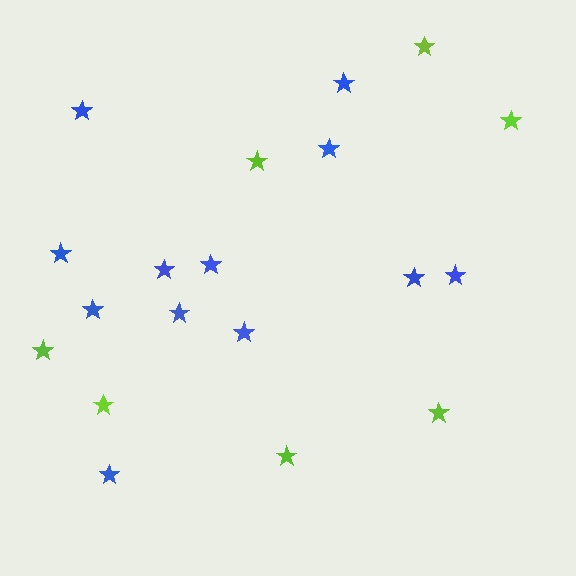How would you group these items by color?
There are 2 groups: one group of blue stars (12) and one group of lime stars (7).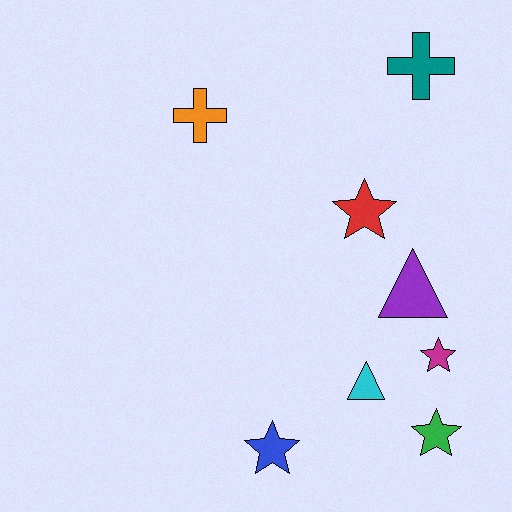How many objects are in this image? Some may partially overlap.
There are 8 objects.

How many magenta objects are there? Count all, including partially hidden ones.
There is 1 magenta object.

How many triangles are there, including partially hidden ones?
There are 2 triangles.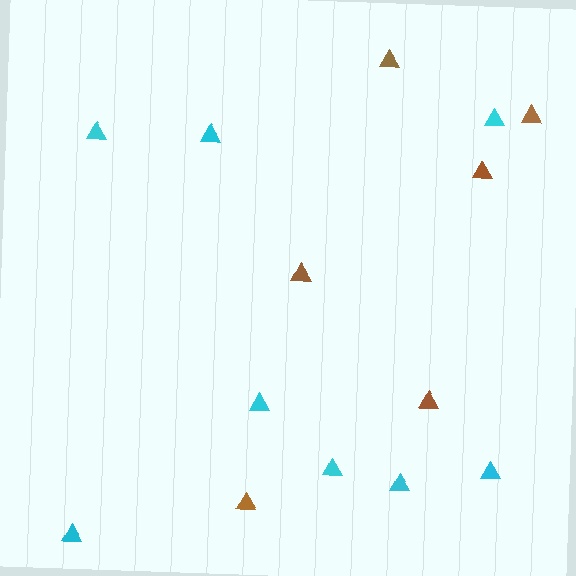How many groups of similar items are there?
There are 2 groups: one group of cyan triangles (8) and one group of brown triangles (6).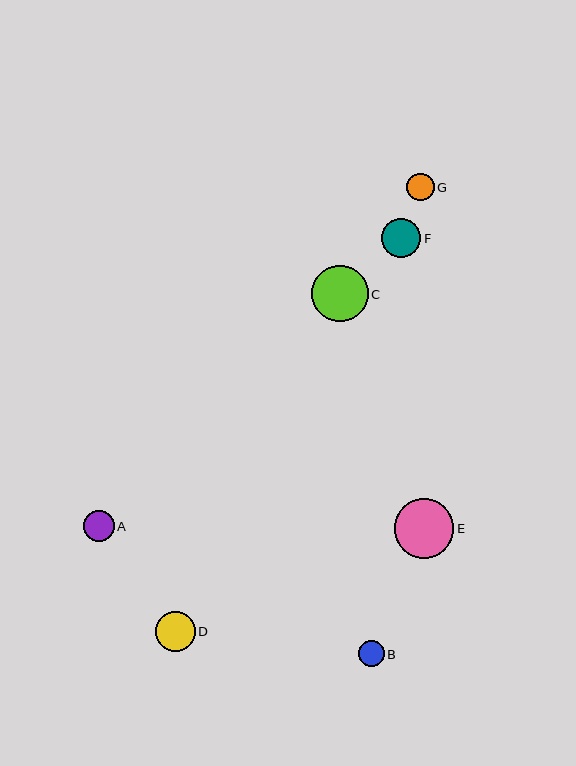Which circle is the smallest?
Circle B is the smallest with a size of approximately 26 pixels.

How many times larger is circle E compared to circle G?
Circle E is approximately 2.1 times the size of circle G.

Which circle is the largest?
Circle E is the largest with a size of approximately 59 pixels.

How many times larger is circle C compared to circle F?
Circle C is approximately 1.4 times the size of circle F.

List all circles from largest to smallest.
From largest to smallest: E, C, D, F, A, G, B.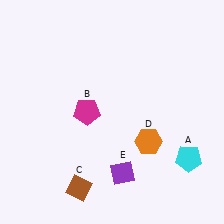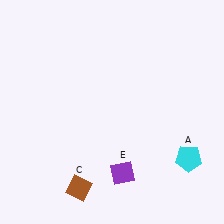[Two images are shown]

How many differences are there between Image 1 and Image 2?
There are 2 differences between the two images.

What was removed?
The orange hexagon (D), the magenta pentagon (B) were removed in Image 2.